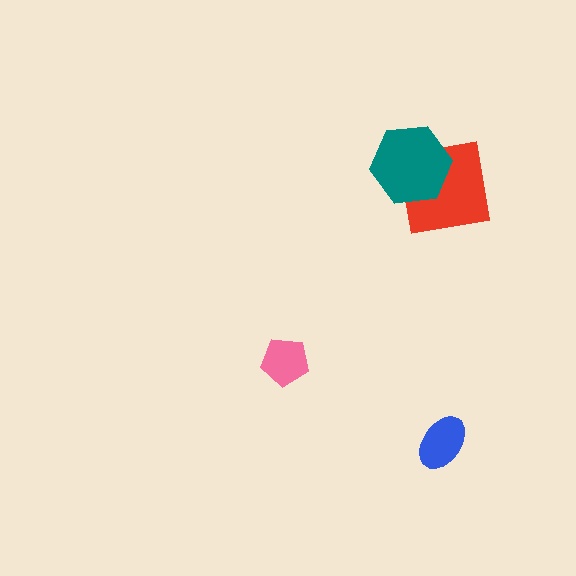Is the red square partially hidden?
Yes, it is partially covered by another shape.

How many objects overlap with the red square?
1 object overlaps with the red square.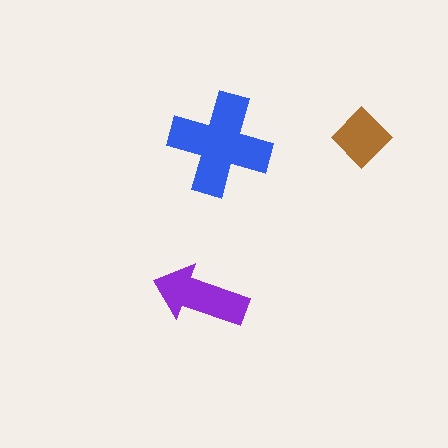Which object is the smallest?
The brown diamond.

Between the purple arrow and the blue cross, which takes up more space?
The blue cross.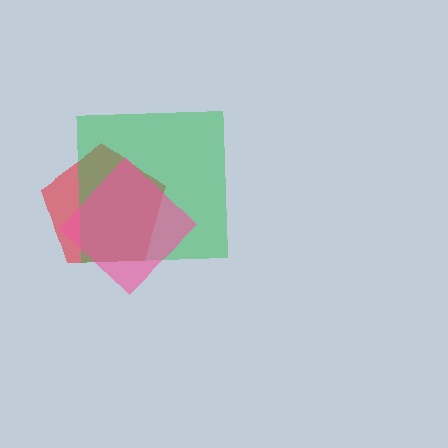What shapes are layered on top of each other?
The layered shapes are: a red pentagon, a green square, a pink diamond.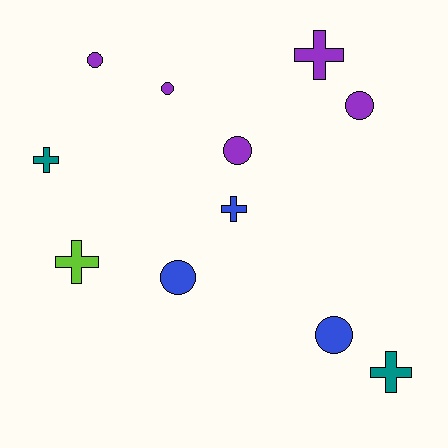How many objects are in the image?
There are 11 objects.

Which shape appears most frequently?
Circle, with 6 objects.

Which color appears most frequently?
Purple, with 5 objects.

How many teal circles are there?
There are no teal circles.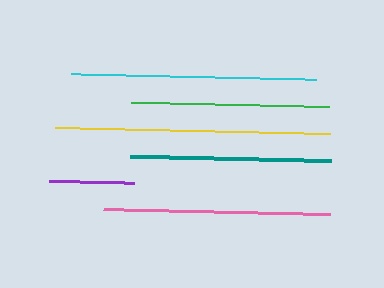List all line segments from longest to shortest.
From longest to shortest: yellow, cyan, pink, teal, green, purple.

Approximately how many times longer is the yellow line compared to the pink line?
The yellow line is approximately 1.2 times the length of the pink line.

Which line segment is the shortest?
The purple line is the shortest at approximately 85 pixels.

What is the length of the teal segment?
The teal segment is approximately 201 pixels long.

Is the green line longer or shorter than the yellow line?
The yellow line is longer than the green line.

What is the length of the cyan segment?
The cyan segment is approximately 246 pixels long.